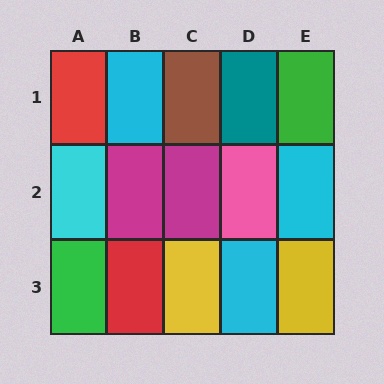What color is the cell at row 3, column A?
Green.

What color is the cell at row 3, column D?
Cyan.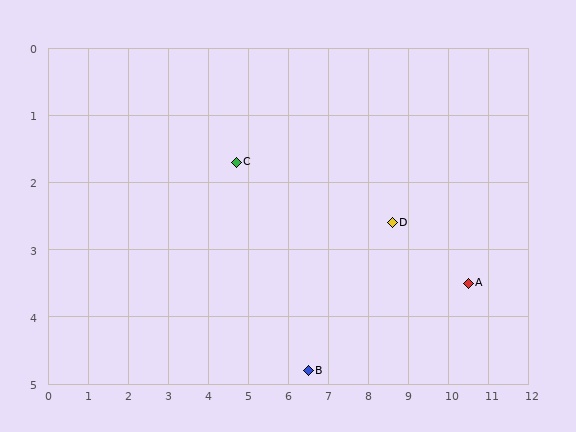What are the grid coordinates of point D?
Point D is at approximately (8.6, 2.6).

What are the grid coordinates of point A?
Point A is at approximately (10.5, 3.5).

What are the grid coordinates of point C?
Point C is at approximately (4.7, 1.7).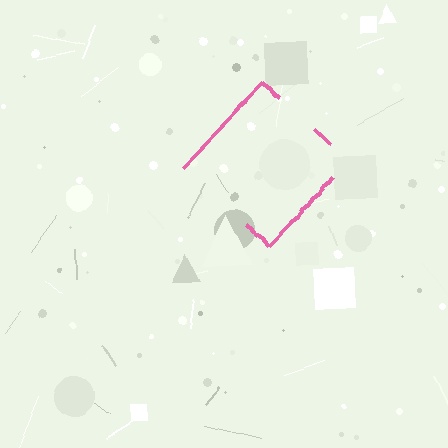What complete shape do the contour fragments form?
The contour fragments form a diamond.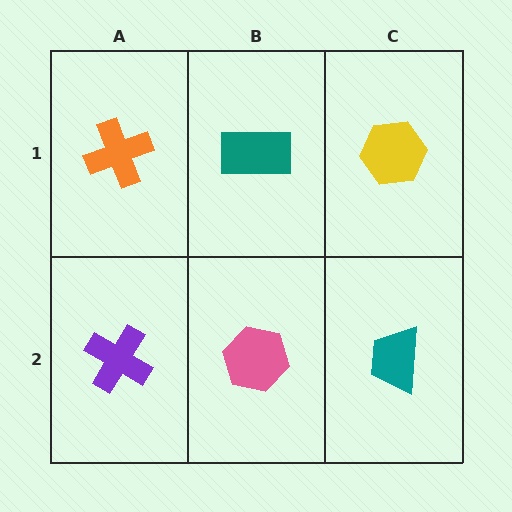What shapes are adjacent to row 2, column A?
An orange cross (row 1, column A), a pink hexagon (row 2, column B).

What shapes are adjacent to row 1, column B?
A pink hexagon (row 2, column B), an orange cross (row 1, column A), a yellow hexagon (row 1, column C).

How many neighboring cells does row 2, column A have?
2.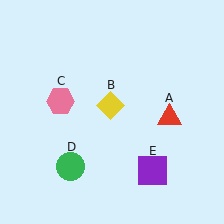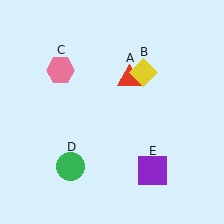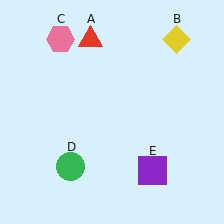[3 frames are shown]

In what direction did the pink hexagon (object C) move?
The pink hexagon (object C) moved up.